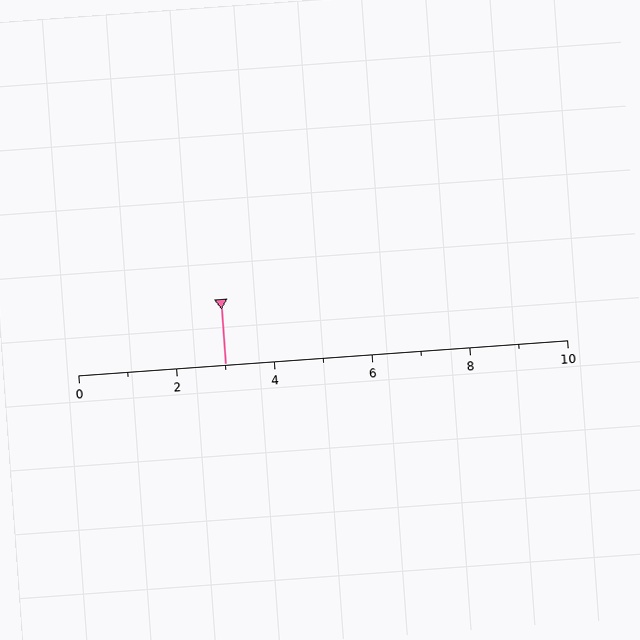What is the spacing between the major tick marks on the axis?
The major ticks are spaced 2 apart.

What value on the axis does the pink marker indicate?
The marker indicates approximately 3.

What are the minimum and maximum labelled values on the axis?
The axis runs from 0 to 10.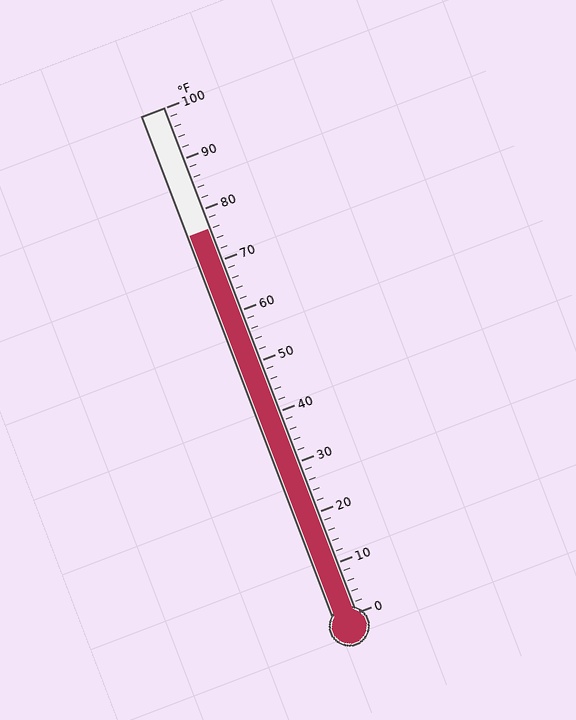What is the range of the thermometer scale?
The thermometer scale ranges from 0°F to 100°F.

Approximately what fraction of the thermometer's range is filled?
The thermometer is filled to approximately 75% of its range.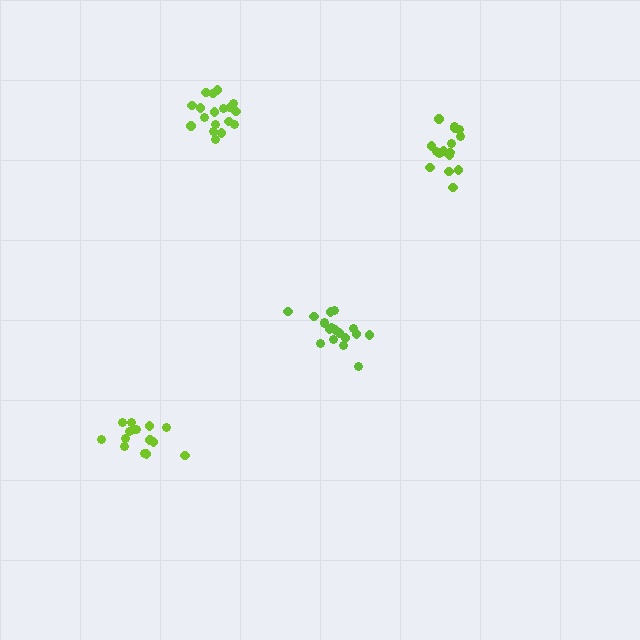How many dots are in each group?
Group 1: 18 dots, Group 2: 16 dots, Group 3: 15 dots, Group 4: 18 dots (67 total).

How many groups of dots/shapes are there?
There are 4 groups.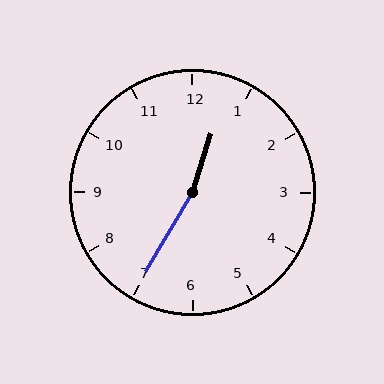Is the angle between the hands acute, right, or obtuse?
It is obtuse.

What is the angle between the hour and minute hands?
Approximately 168 degrees.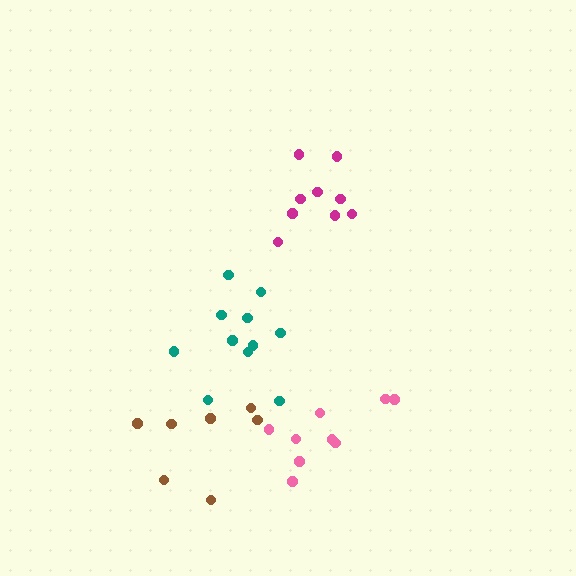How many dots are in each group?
Group 1: 7 dots, Group 2: 11 dots, Group 3: 9 dots, Group 4: 9 dots (36 total).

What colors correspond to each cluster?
The clusters are colored: brown, teal, pink, magenta.